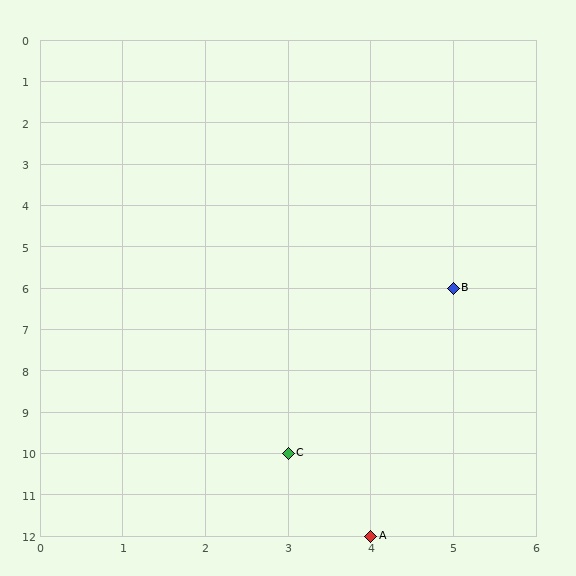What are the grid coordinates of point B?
Point B is at grid coordinates (5, 6).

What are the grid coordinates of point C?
Point C is at grid coordinates (3, 10).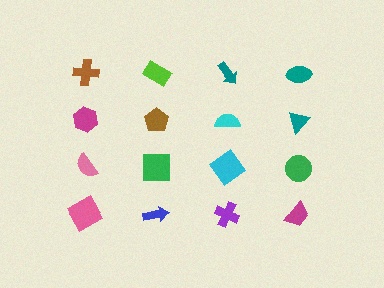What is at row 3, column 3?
A cyan diamond.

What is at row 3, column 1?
A pink semicircle.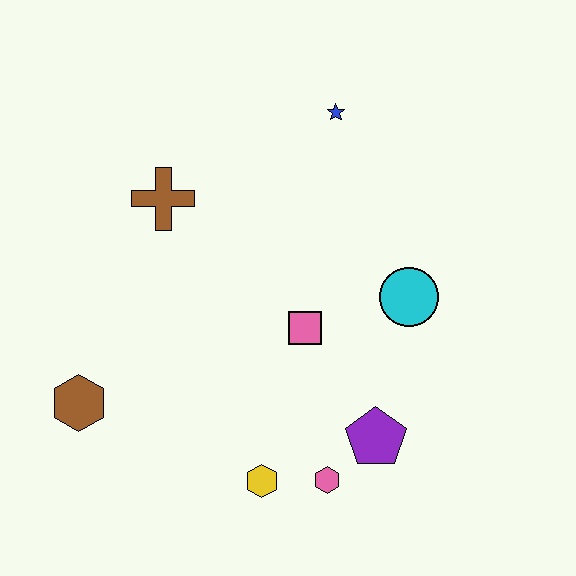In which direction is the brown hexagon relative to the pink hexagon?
The brown hexagon is to the left of the pink hexagon.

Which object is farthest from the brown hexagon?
The blue star is farthest from the brown hexagon.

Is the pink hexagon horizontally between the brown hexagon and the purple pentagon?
Yes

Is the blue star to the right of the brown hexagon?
Yes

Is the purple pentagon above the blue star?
No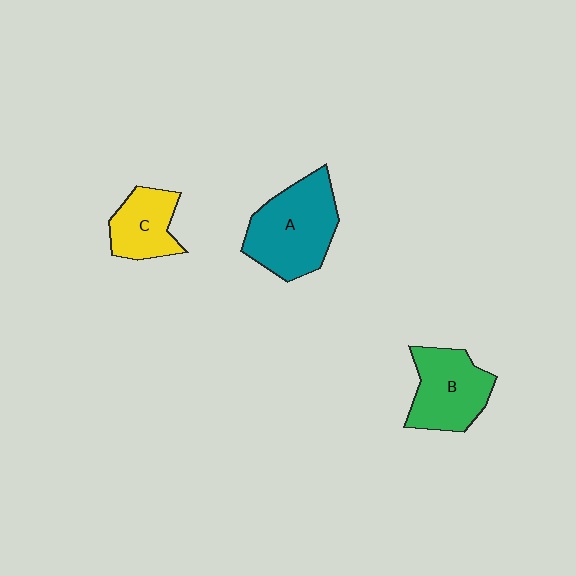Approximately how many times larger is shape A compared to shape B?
Approximately 1.3 times.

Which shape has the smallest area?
Shape C (yellow).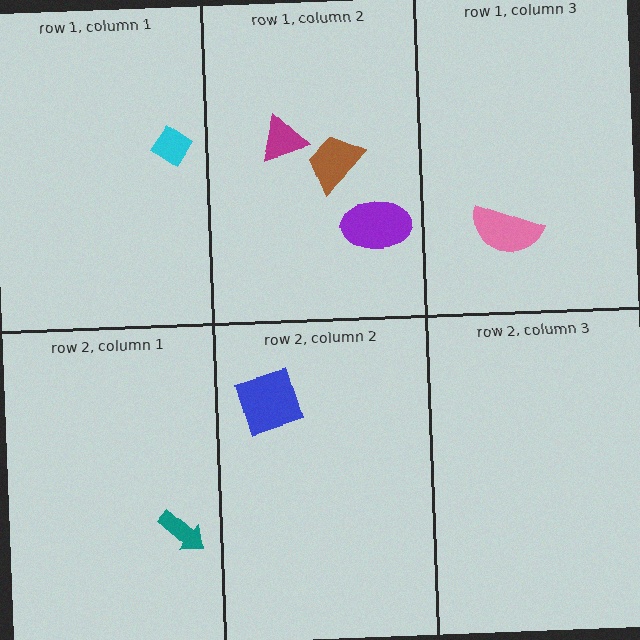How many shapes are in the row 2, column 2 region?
1.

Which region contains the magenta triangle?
The row 1, column 2 region.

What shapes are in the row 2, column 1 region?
The teal arrow.